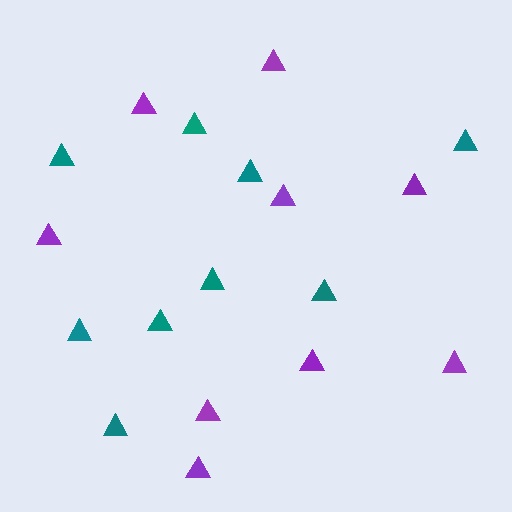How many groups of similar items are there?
There are 2 groups: one group of purple triangles (9) and one group of teal triangles (9).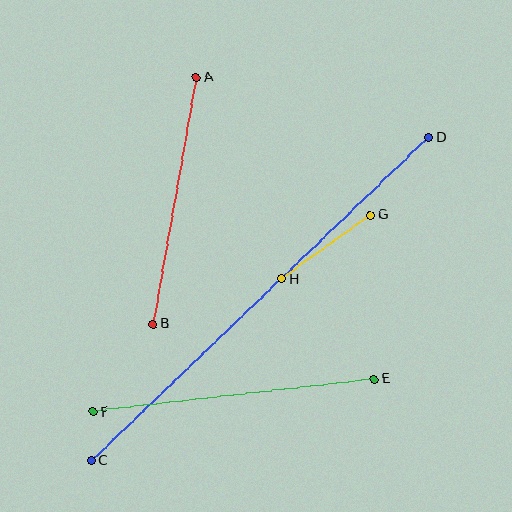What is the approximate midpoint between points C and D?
The midpoint is at approximately (260, 299) pixels.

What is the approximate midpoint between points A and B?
The midpoint is at approximately (175, 201) pixels.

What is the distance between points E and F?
The distance is approximately 283 pixels.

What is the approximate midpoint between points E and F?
The midpoint is at approximately (234, 395) pixels.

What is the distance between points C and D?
The distance is approximately 467 pixels.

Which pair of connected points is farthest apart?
Points C and D are farthest apart.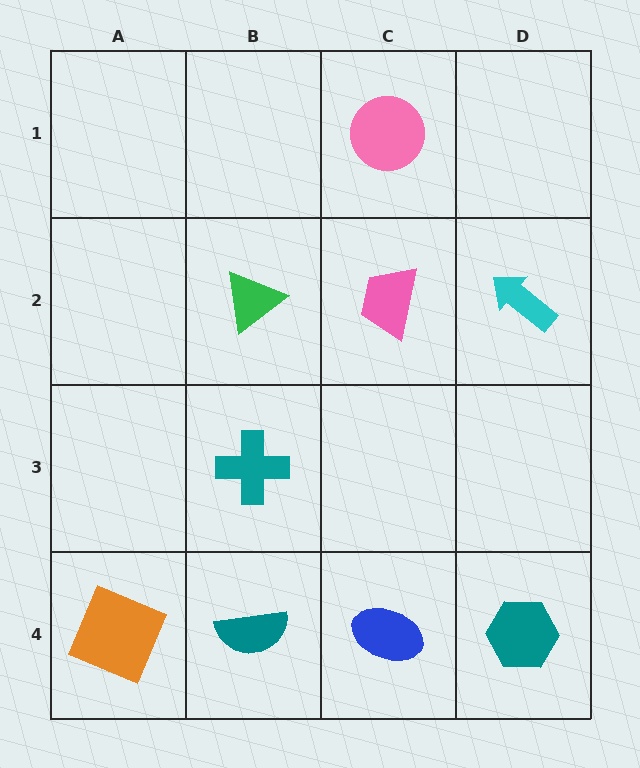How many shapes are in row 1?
1 shape.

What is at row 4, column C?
A blue ellipse.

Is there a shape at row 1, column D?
No, that cell is empty.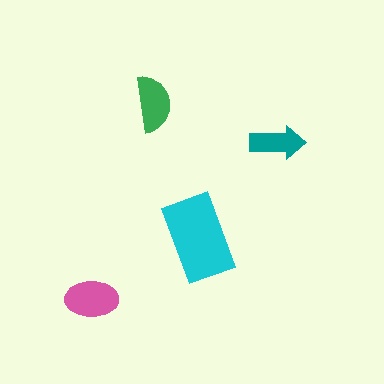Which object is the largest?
The cyan rectangle.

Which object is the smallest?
The teal arrow.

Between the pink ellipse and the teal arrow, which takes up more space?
The pink ellipse.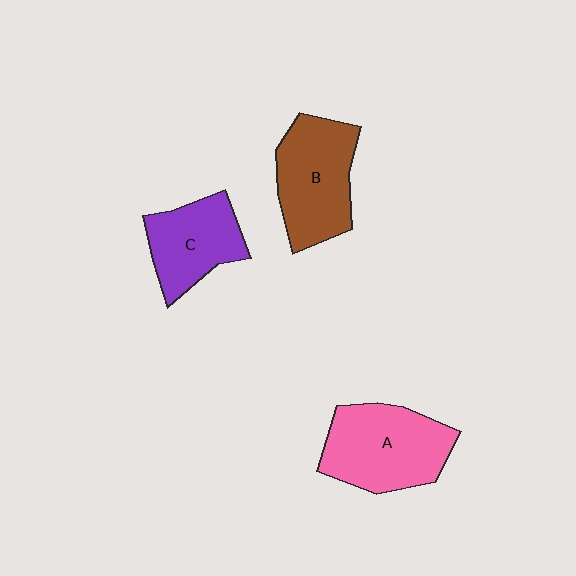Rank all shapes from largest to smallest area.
From largest to smallest: A (pink), B (brown), C (purple).